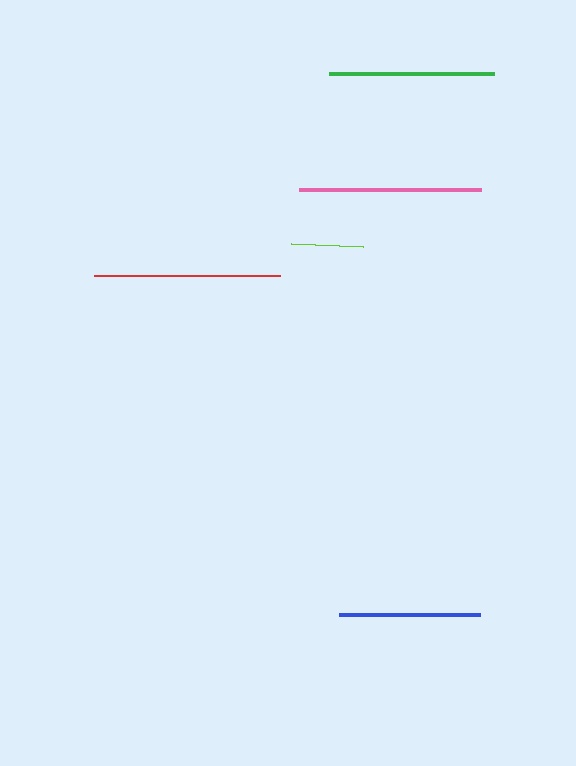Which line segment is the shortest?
The lime line is the shortest at approximately 72 pixels.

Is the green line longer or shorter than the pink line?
The pink line is longer than the green line.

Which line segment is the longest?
The red line is the longest at approximately 185 pixels.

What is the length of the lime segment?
The lime segment is approximately 72 pixels long.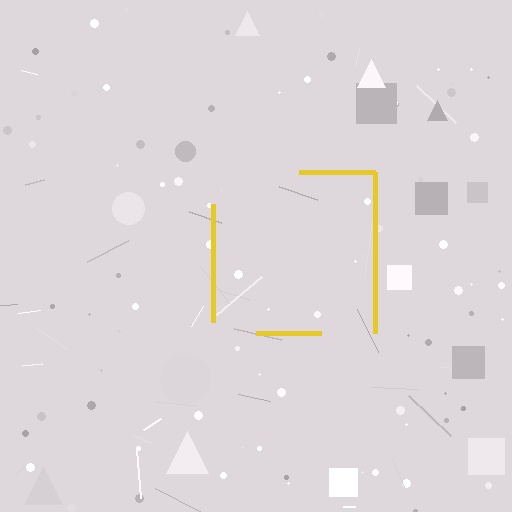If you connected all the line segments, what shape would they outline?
They would outline a square.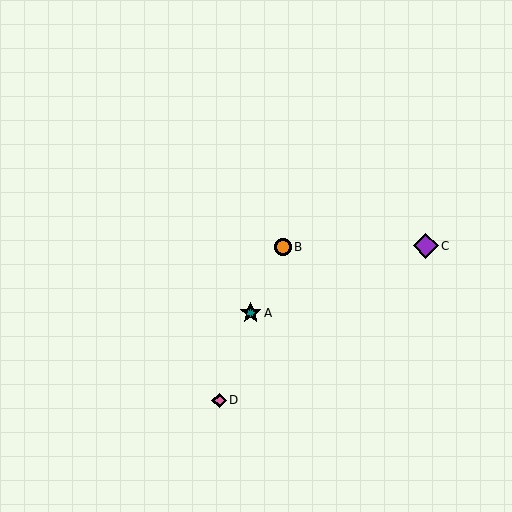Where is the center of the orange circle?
The center of the orange circle is at (283, 247).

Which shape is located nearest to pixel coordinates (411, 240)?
The purple diamond (labeled C) at (426, 246) is nearest to that location.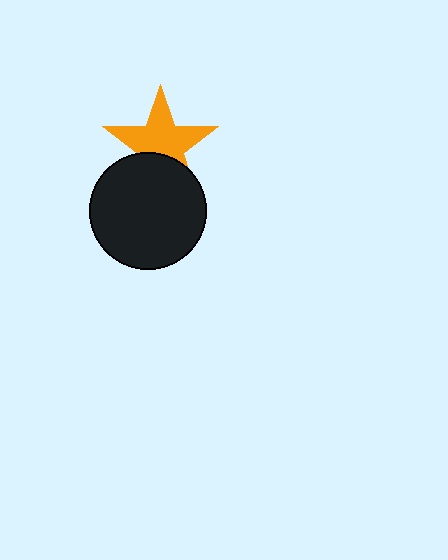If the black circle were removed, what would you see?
You would see the complete orange star.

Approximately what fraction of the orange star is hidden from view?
Roughly 33% of the orange star is hidden behind the black circle.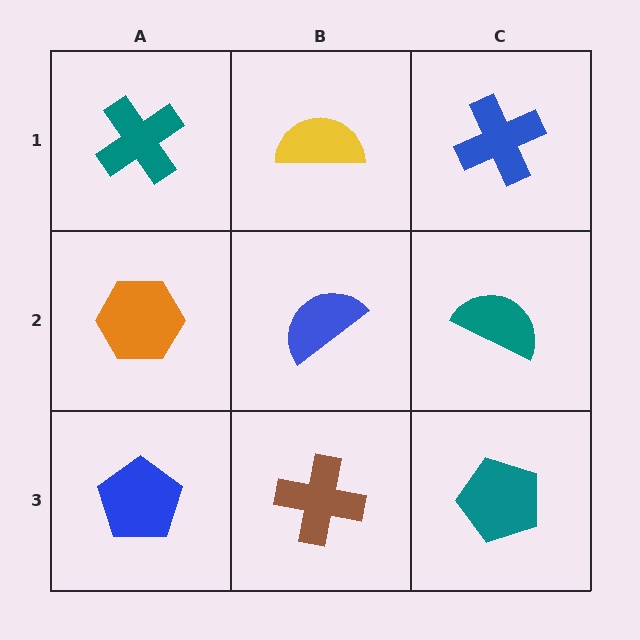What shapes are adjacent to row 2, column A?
A teal cross (row 1, column A), a blue pentagon (row 3, column A), a blue semicircle (row 2, column B).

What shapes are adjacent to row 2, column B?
A yellow semicircle (row 1, column B), a brown cross (row 3, column B), an orange hexagon (row 2, column A), a teal semicircle (row 2, column C).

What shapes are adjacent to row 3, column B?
A blue semicircle (row 2, column B), a blue pentagon (row 3, column A), a teal pentagon (row 3, column C).